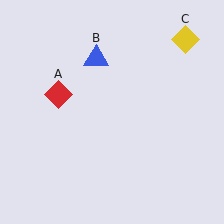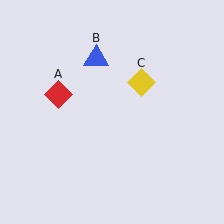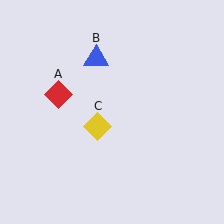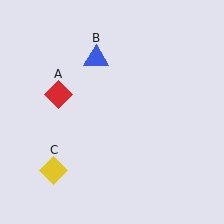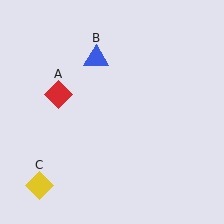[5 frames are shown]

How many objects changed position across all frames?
1 object changed position: yellow diamond (object C).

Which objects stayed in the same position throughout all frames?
Red diamond (object A) and blue triangle (object B) remained stationary.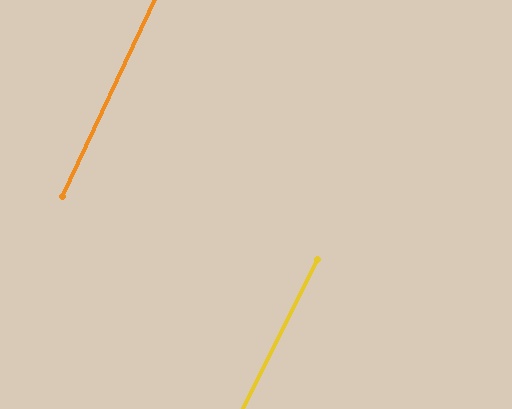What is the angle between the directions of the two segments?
Approximately 1 degree.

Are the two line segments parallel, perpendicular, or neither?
Parallel — their directions differ by only 1.0°.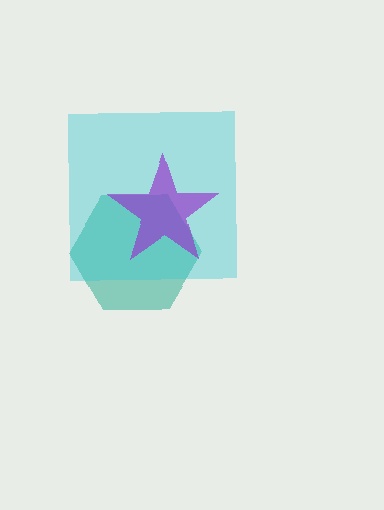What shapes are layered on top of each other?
The layered shapes are: a teal hexagon, a cyan square, a purple star.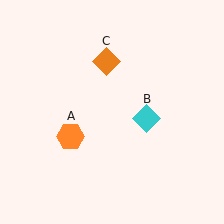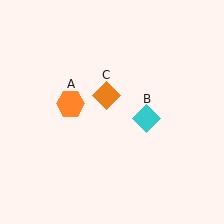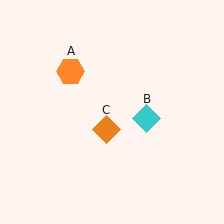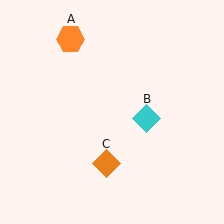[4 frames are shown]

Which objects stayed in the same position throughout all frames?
Cyan diamond (object B) remained stationary.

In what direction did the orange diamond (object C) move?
The orange diamond (object C) moved down.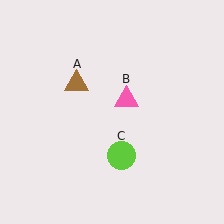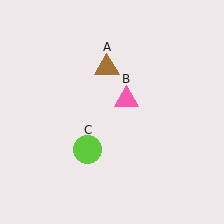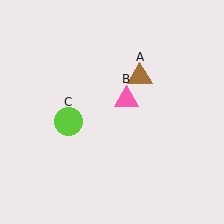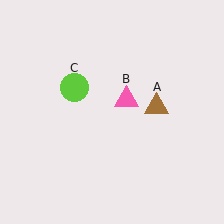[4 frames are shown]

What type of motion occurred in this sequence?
The brown triangle (object A), lime circle (object C) rotated clockwise around the center of the scene.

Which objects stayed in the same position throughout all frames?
Pink triangle (object B) remained stationary.